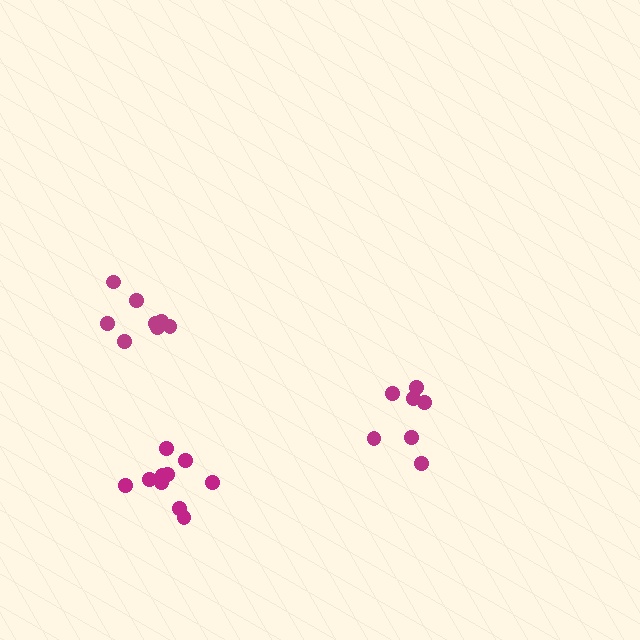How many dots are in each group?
Group 1: 7 dots, Group 2: 10 dots, Group 3: 8 dots (25 total).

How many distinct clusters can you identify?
There are 3 distinct clusters.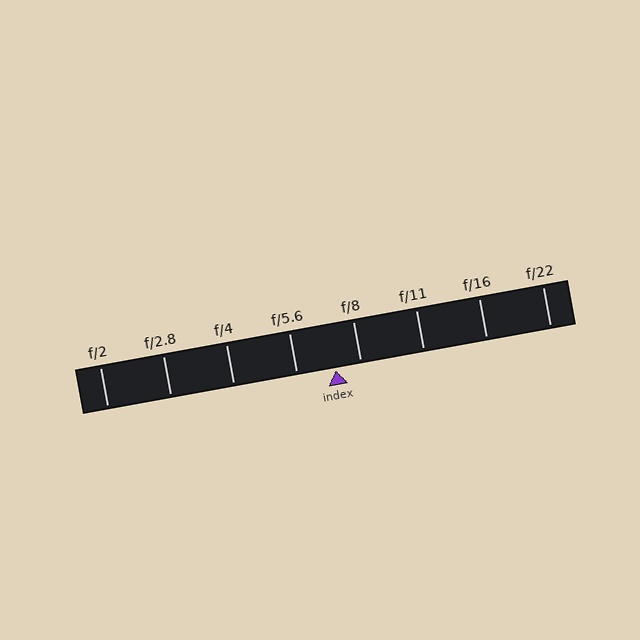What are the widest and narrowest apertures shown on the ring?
The widest aperture shown is f/2 and the narrowest is f/22.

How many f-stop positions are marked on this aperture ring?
There are 8 f-stop positions marked.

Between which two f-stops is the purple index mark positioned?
The index mark is between f/5.6 and f/8.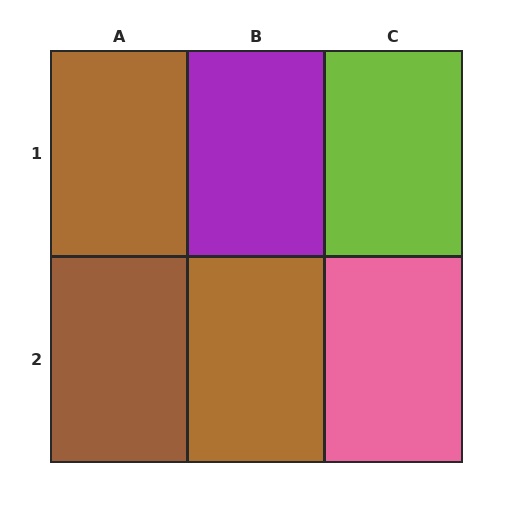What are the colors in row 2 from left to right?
Brown, brown, pink.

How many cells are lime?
1 cell is lime.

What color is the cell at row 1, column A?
Brown.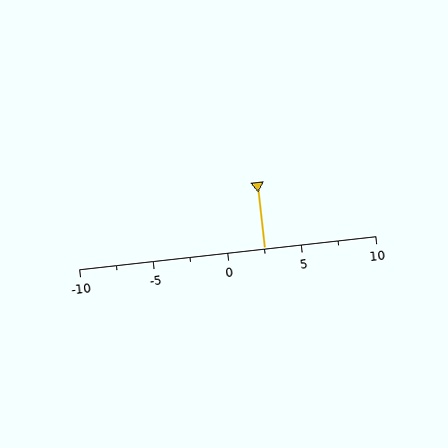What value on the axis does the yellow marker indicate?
The marker indicates approximately 2.5.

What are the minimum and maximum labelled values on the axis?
The axis runs from -10 to 10.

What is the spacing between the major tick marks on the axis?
The major ticks are spaced 5 apart.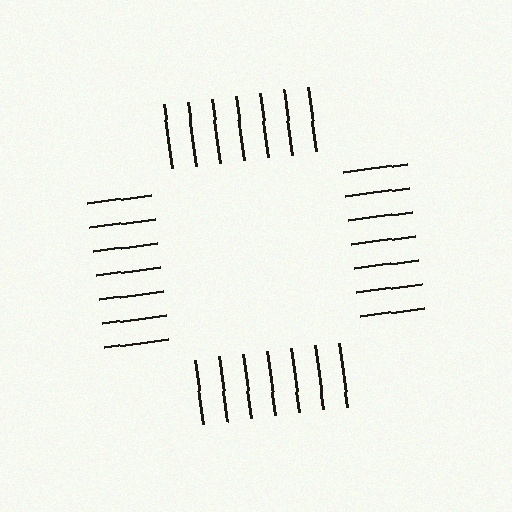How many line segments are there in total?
28 — 7 along each of the 4 edges.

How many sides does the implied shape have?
4 sides — the line-ends trace a square.